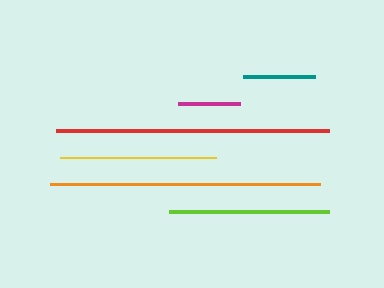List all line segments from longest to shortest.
From longest to shortest: red, orange, lime, yellow, teal, magenta.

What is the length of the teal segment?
The teal segment is approximately 72 pixels long.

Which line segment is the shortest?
The magenta line is the shortest at approximately 63 pixels.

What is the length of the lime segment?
The lime segment is approximately 160 pixels long.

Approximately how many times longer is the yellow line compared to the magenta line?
The yellow line is approximately 2.5 times the length of the magenta line.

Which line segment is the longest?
The red line is the longest at approximately 274 pixels.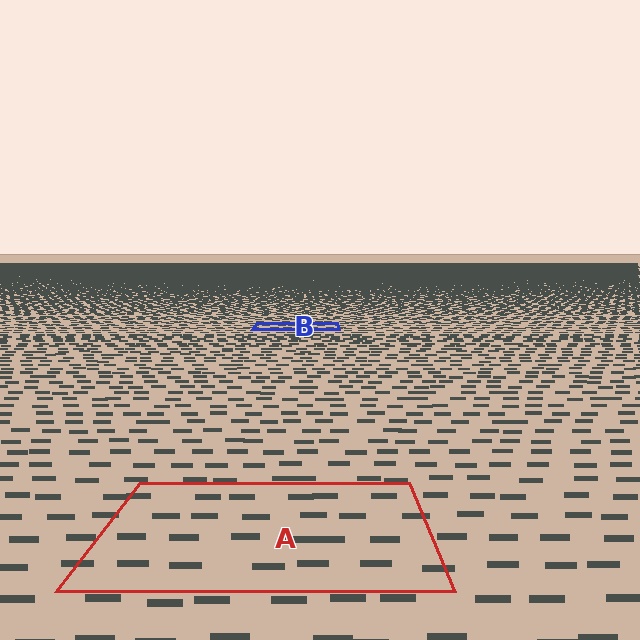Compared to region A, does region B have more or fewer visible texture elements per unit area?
Region B has more texture elements per unit area — they are packed more densely because it is farther away.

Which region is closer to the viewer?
Region A is closer. The texture elements there are larger and more spread out.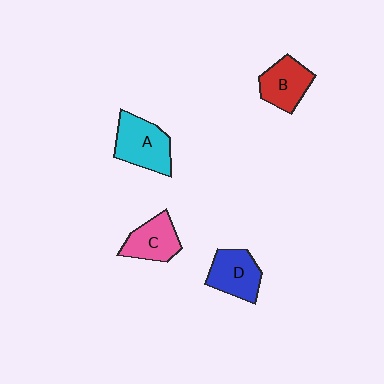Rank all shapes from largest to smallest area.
From largest to smallest: A (cyan), D (blue), B (red), C (pink).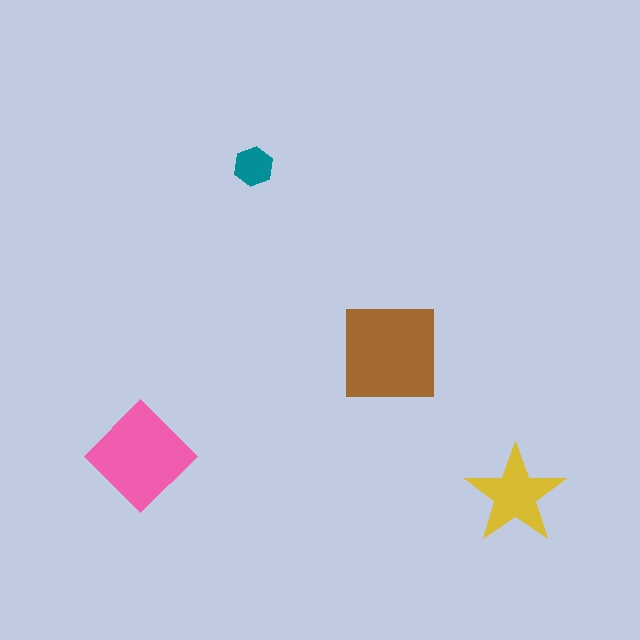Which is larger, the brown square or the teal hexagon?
The brown square.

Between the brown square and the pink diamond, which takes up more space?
The brown square.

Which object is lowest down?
The yellow star is bottommost.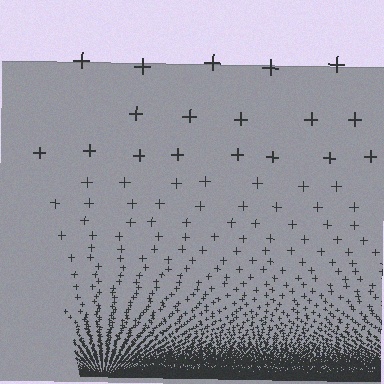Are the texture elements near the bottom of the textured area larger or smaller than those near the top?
Smaller. The gradient is inverted — elements near the bottom are smaller and denser.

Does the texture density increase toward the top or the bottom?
Density increases toward the bottom.